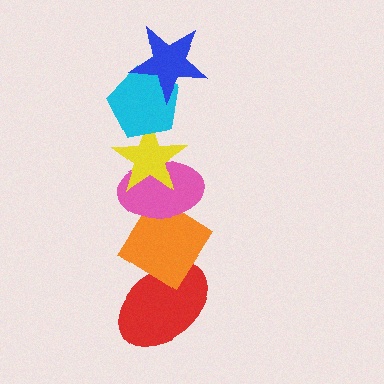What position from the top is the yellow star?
The yellow star is 3rd from the top.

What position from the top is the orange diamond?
The orange diamond is 5th from the top.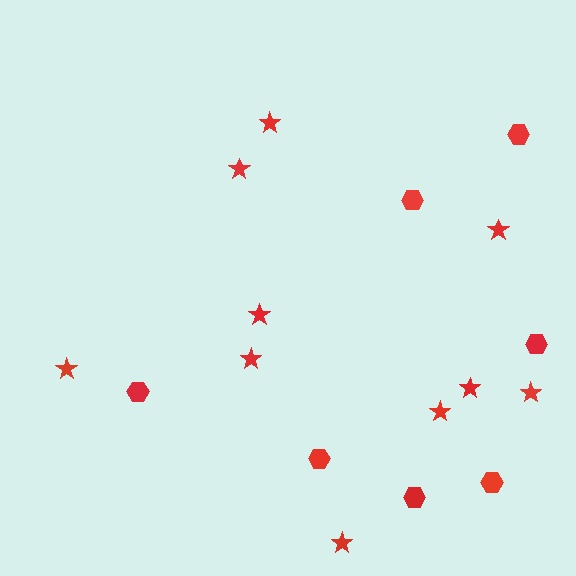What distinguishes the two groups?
There are 2 groups: one group of hexagons (7) and one group of stars (10).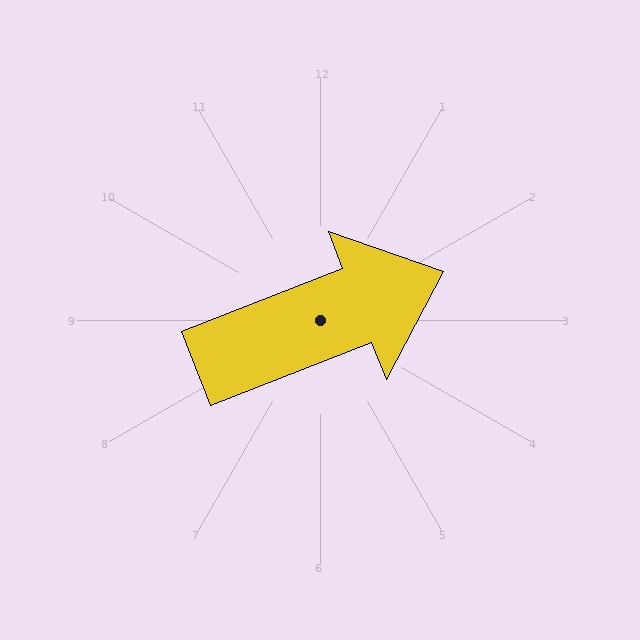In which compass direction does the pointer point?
East.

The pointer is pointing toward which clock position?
Roughly 2 o'clock.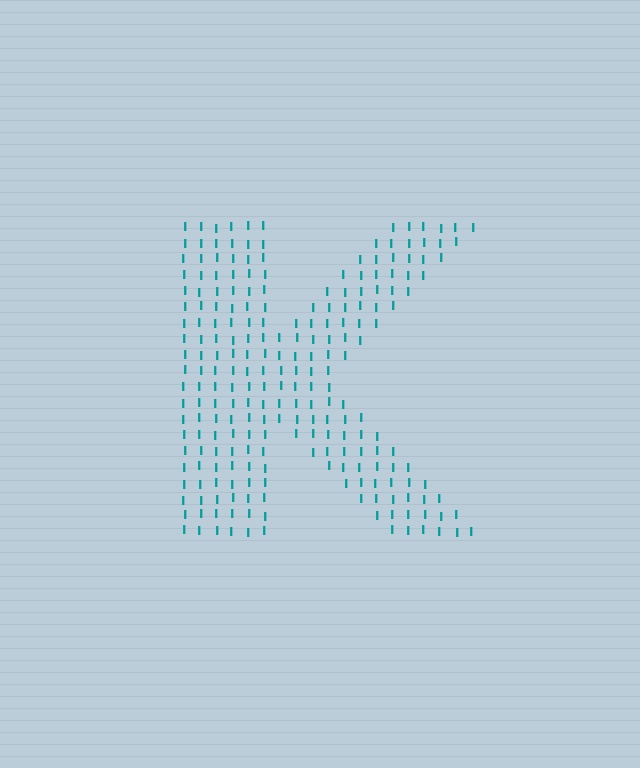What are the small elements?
The small elements are letter I's.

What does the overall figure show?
The overall figure shows the letter K.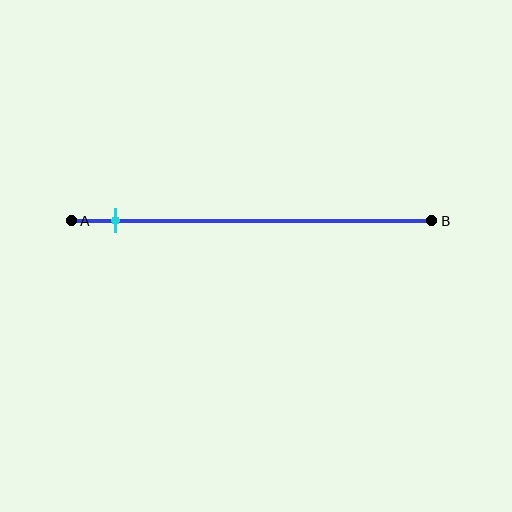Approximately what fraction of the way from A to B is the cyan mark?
The cyan mark is approximately 10% of the way from A to B.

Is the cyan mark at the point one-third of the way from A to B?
No, the mark is at about 10% from A, not at the 33% one-third point.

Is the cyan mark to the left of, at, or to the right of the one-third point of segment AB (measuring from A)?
The cyan mark is to the left of the one-third point of segment AB.